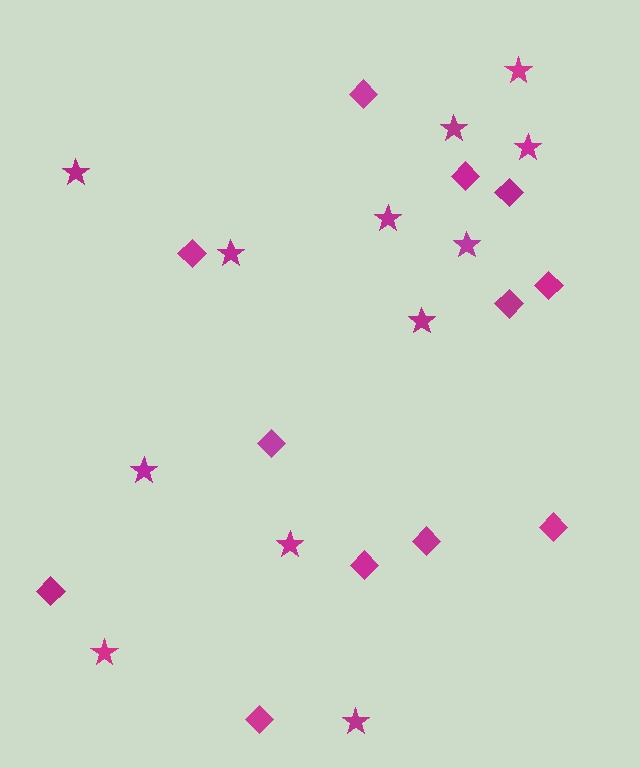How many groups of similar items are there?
There are 2 groups: one group of diamonds (12) and one group of stars (12).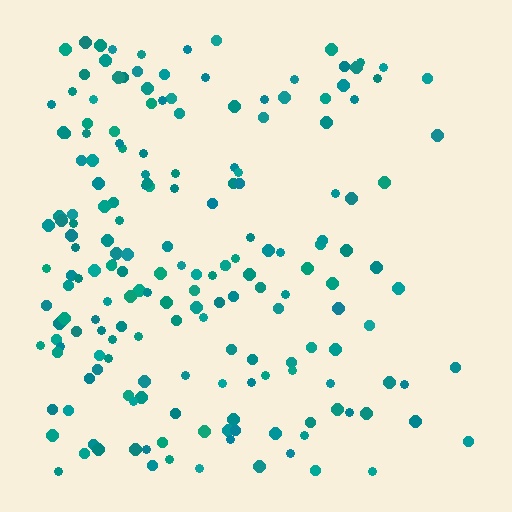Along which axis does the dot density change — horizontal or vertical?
Horizontal.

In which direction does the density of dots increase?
From right to left, with the left side densest.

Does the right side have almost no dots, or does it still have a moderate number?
Still a moderate number, just noticeably fewer than the left.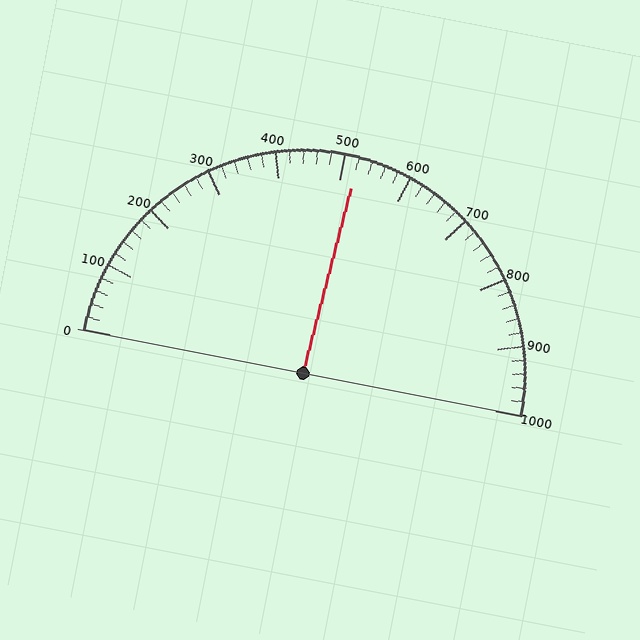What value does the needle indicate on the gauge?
The needle indicates approximately 520.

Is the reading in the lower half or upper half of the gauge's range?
The reading is in the upper half of the range (0 to 1000).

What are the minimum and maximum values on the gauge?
The gauge ranges from 0 to 1000.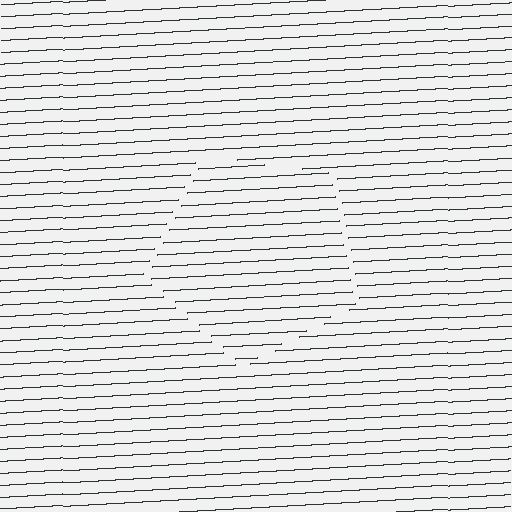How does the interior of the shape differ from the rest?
The interior of the shape contains the same grating, shifted by half a period — the contour is defined by the phase discontinuity where line-ends from the inner and outer gratings abut.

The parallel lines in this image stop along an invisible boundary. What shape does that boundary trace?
An illusory pentagon. The interior of the shape contains the same grating, shifted by half a period — the contour is defined by the phase discontinuity where line-ends from the inner and outer gratings abut.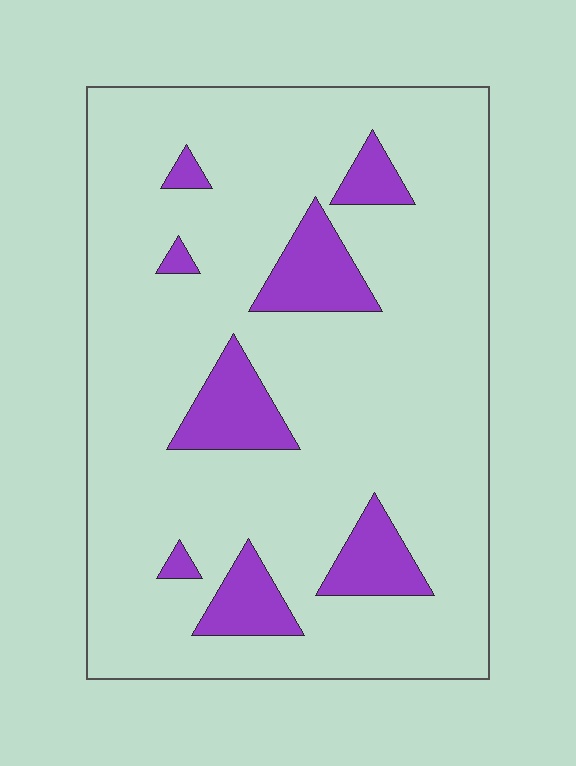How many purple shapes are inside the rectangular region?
8.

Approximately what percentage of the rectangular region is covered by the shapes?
Approximately 15%.